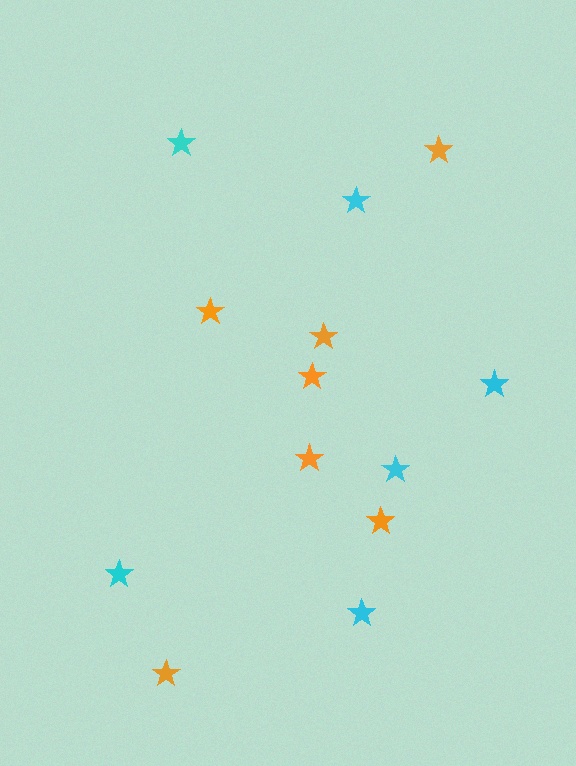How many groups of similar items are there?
There are 2 groups: one group of cyan stars (6) and one group of orange stars (7).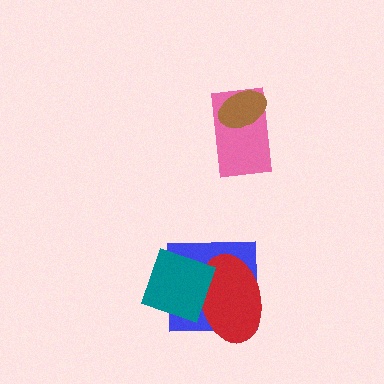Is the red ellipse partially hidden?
Yes, it is partially covered by another shape.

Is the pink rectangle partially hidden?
Yes, it is partially covered by another shape.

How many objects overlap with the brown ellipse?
1 object overlaps with the brown ellipse.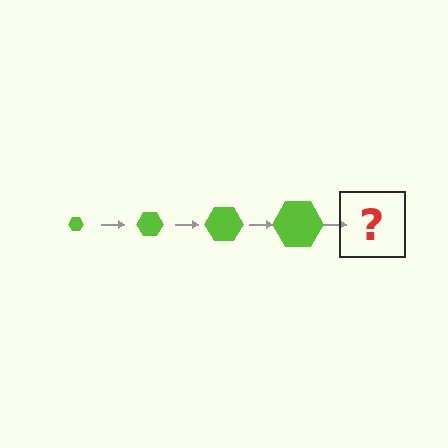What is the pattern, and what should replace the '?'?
The pattern is that the hexagon gets progressively larger each step. The '?' should be a lime hexagon, larger than the previous one.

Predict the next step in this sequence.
The next step is a lime hexagon, larger than the previous one.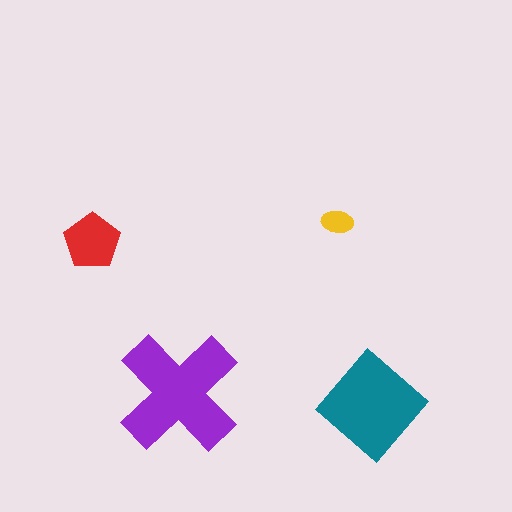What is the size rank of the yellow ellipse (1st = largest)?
4th.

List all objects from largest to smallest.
The purple cross, the teal diamond, the red pentagon, the yellow ellipse.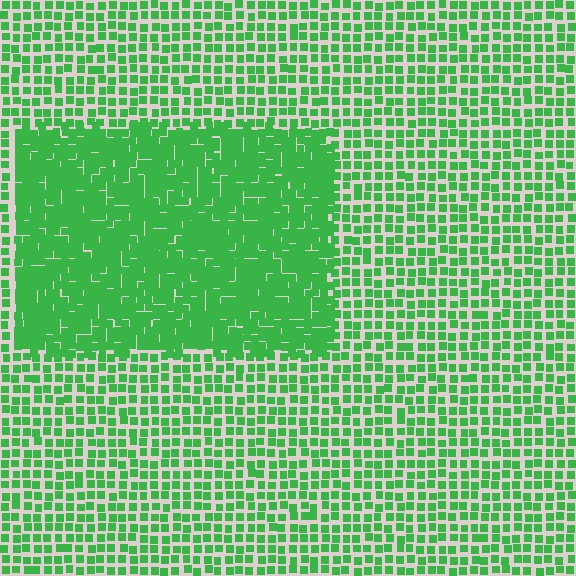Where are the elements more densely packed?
The elements are more densely packed inside the rectangle boundary.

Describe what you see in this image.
The image contains small green elements arranged at two different densities. A rectangle-shaped region is visible where the elements are more densely packed than the surrounding area.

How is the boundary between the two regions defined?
The boundary is defined by a change in element density (approximately 2.0x ratio). All elements are the same color, size, and shape.